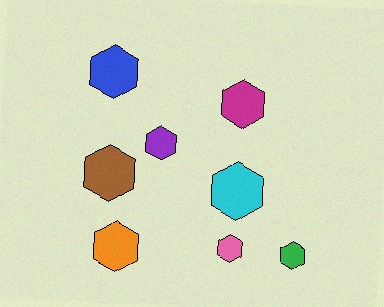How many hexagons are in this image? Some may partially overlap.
There are 8 hexagons.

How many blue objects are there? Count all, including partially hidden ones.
There is 1 blue object.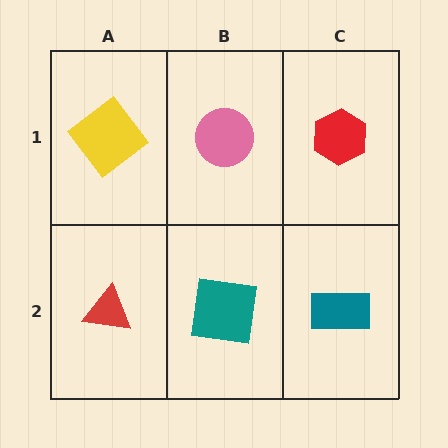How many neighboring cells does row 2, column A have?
2.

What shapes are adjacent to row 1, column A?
A red triangle (row 2, column A), a pink circle (row 1, column B).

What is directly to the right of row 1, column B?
A red hexagon.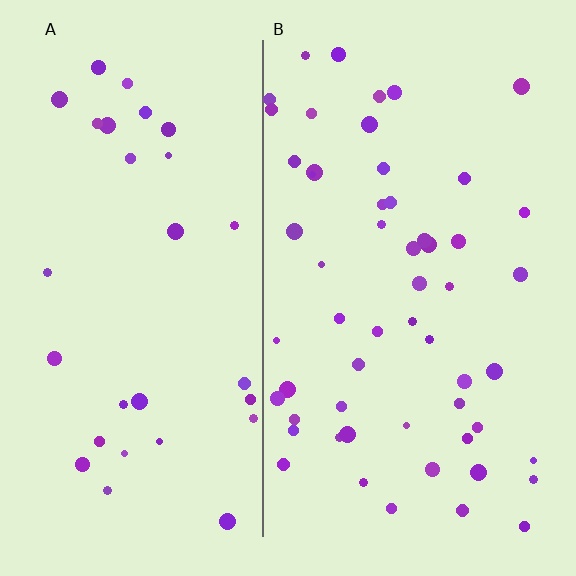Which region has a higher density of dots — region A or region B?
B (the right).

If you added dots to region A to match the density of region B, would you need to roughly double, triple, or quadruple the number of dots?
Approximately double.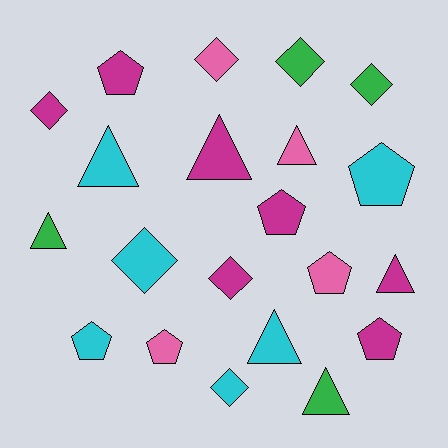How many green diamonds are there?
There are 2 green diamonds.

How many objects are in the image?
There are 21 objects.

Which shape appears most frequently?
Pentagon, with 7 objects.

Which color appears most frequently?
Magenta, with 7 objects.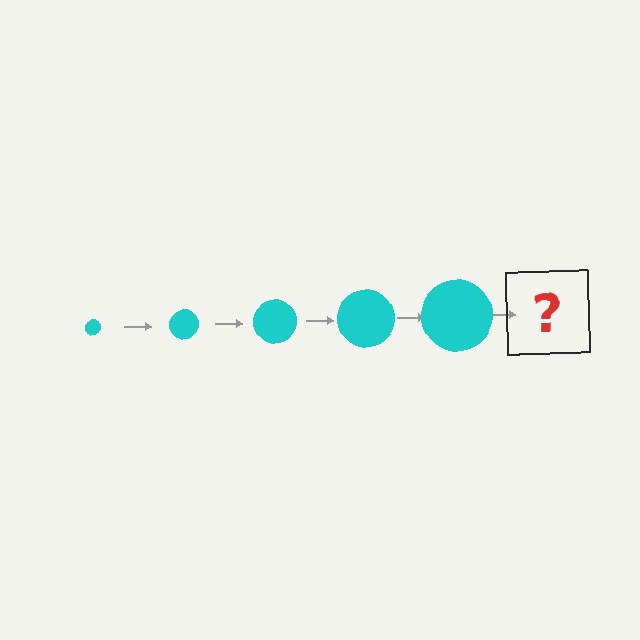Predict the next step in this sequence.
The next step is a cyan circle, larger than the previous one.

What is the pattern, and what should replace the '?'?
The pattern is that the circle gets progressively larger each step. The '?' should be a cyan circle, larger than the previous one.